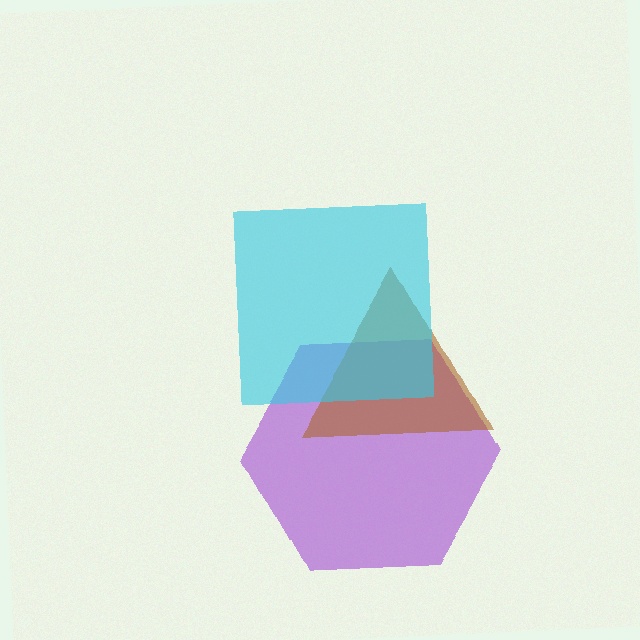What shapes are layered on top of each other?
The layered shapes are: a purple hexagon, a brown triangle, a cyan square.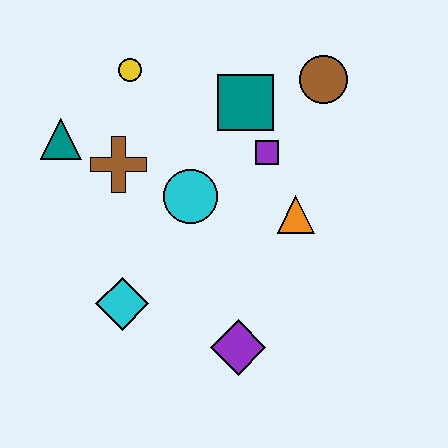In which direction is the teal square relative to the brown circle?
The teal square is to the left of the brown circle.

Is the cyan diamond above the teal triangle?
No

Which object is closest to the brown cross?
The teal triangle is closest to the brown cross.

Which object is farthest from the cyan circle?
The brown circle is farthest from the cyan circle.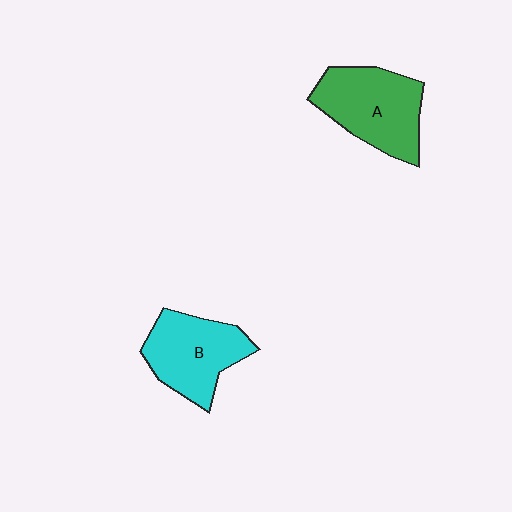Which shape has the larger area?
Shape A (green).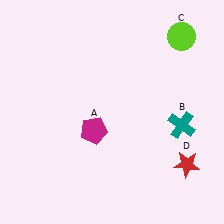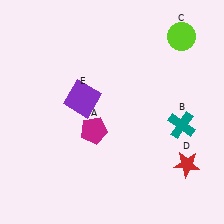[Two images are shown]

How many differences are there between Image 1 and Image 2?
There is 1 difference between the two images.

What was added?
A purple square (E) was added in Image 2.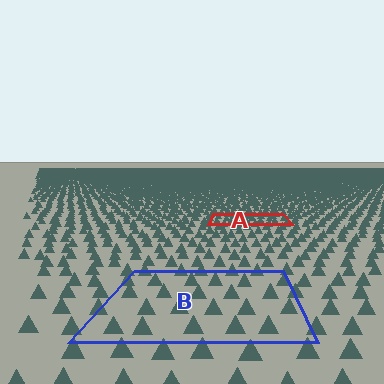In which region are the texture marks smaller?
The texture marks are smaller in region A, because it is farther away.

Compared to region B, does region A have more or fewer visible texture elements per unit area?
Region A has more texture elements per unit area — they are packed more densely because it is farther away.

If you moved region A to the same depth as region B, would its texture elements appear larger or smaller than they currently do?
They would appear larger. At a closer depth, the same texture elements are projected at a bigger on-screen size.